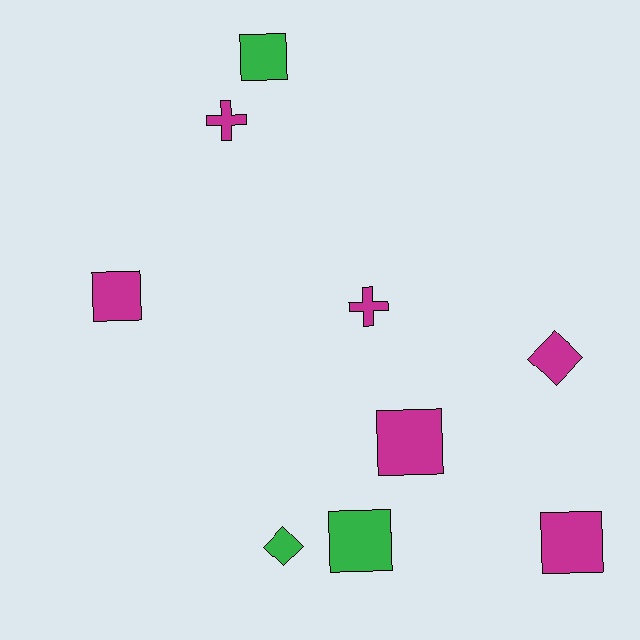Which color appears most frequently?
Magenta, with 6 objects.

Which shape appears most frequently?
Square, with 5 objects.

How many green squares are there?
There are 2 green squares.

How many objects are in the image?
There are 9 objects.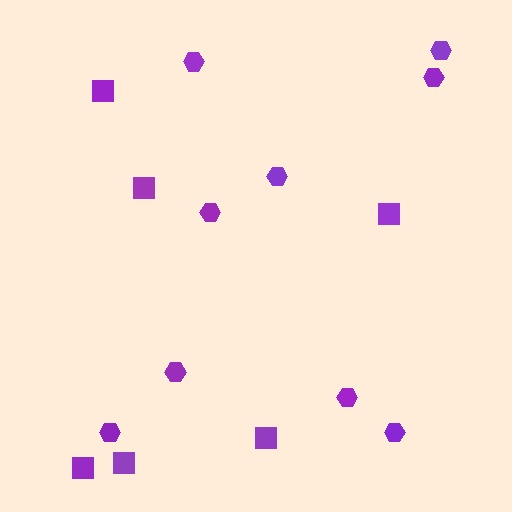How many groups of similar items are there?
There are 2 groups: one group of hexagons (9) and one group of squares (6).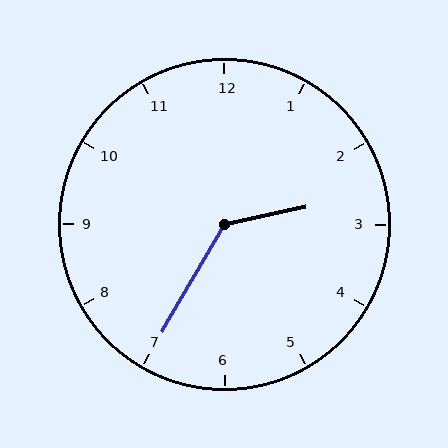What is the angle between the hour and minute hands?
Approximately 132 degrees.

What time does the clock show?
2:35.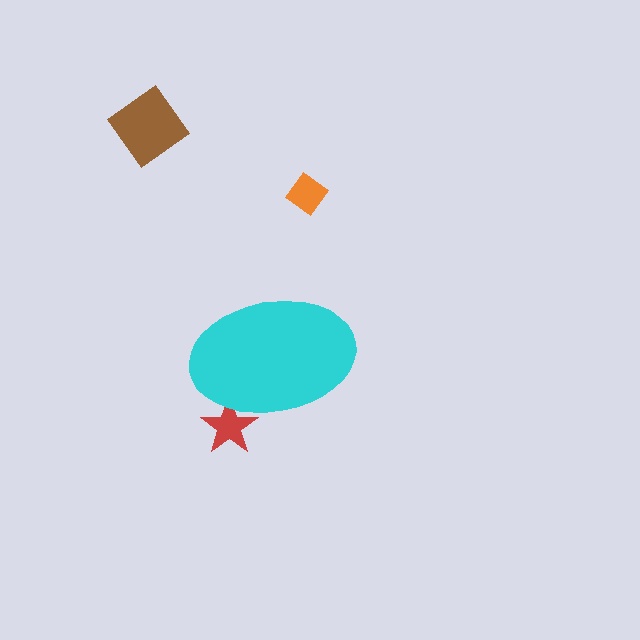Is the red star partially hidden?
Yes, the red star is partially hidden behind the cyan ellipse.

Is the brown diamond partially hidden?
No, the brown diamond is fully visible.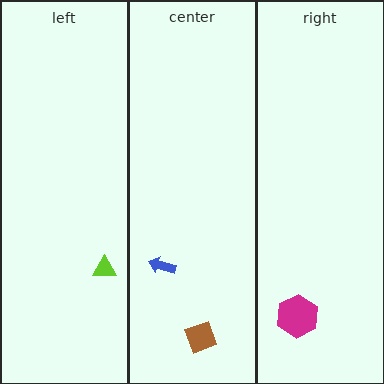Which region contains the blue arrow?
The center region.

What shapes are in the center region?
The brown diamond, the blue arrow.